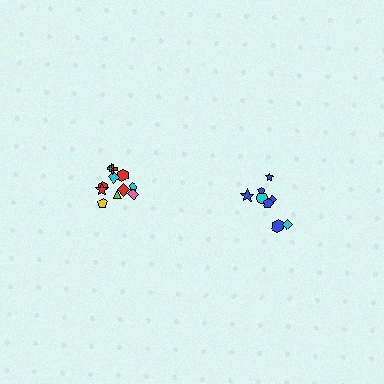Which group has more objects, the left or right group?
The left group.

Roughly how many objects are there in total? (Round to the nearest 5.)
Roughly 20 objects in total.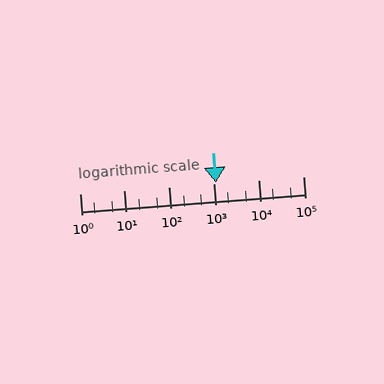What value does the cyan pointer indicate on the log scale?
The pointer indicates approximately 1100.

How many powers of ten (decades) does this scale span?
The scale spans 5 decades, from 1 to 100000.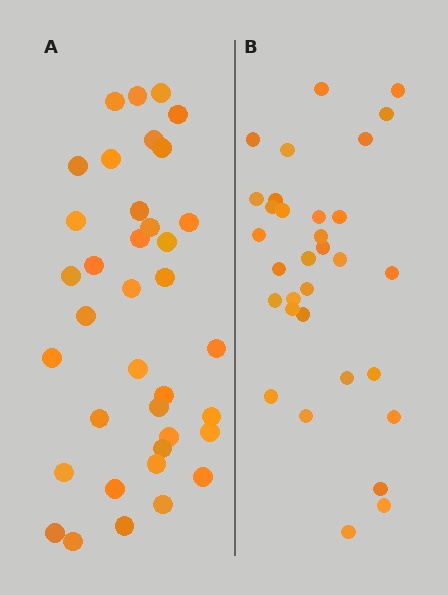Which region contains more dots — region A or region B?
Region A (the left region) has more dots.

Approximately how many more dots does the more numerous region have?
Region A has about 5 more dots than region B.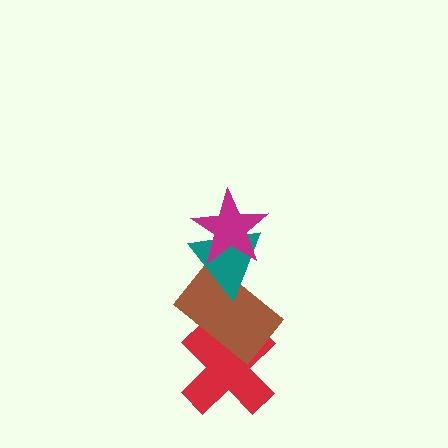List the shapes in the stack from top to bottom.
From top to bottom: the magenta star, the teal triangle, the brown rectangle, the red cross.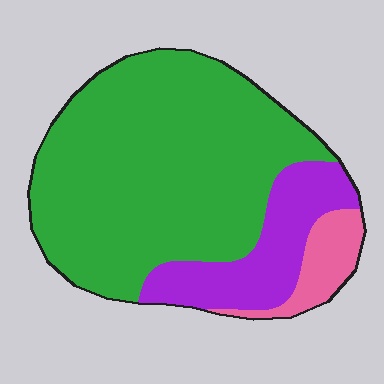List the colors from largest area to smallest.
From largest to smallest: green, purple, pink.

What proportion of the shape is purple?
Purple takes up about one fifth (1/5) of the shape.